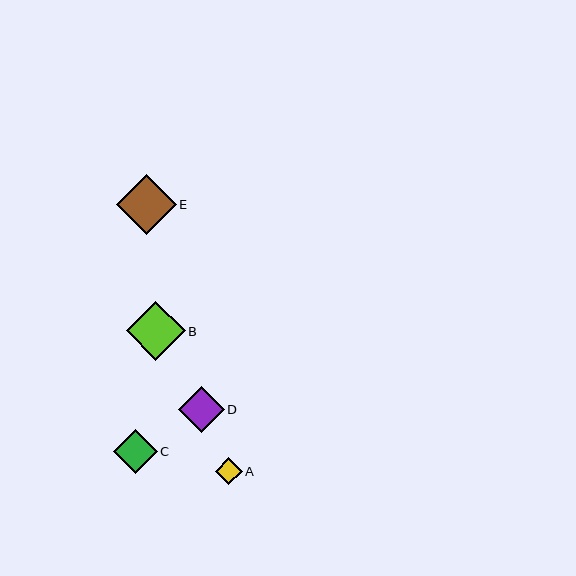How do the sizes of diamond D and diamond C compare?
Diamond D and diamond C are approximately the same size.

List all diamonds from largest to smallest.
From largest to smallest: E, B, D, C, A.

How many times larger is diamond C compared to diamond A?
Diamond C is approximately 1.6 times the size of diamond A.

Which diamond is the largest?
Diamond E is the largest with a size of approximately 60 pixels.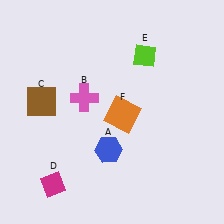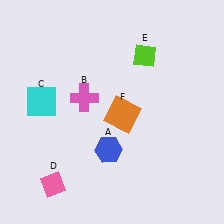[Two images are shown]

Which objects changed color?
C changed from brown to cyan. D changed from magenta to pink.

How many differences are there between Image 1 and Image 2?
There are 2 differences between the two images.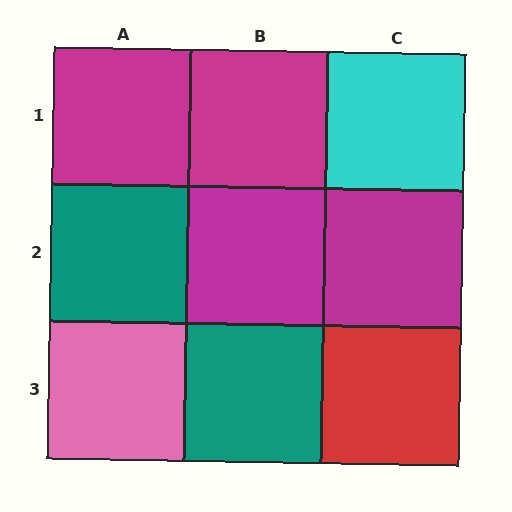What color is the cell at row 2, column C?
Magenta.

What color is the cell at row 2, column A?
Teal.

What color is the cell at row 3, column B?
Teal.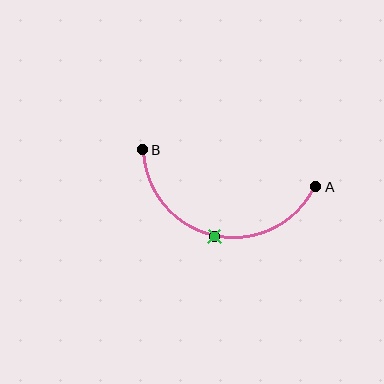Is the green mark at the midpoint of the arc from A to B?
Yes. The green mark lies on the arc at equal arc-length from both A and B — it is the arc midpoint.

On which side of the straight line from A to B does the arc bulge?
The arc bulges below the straight line connecting A and B.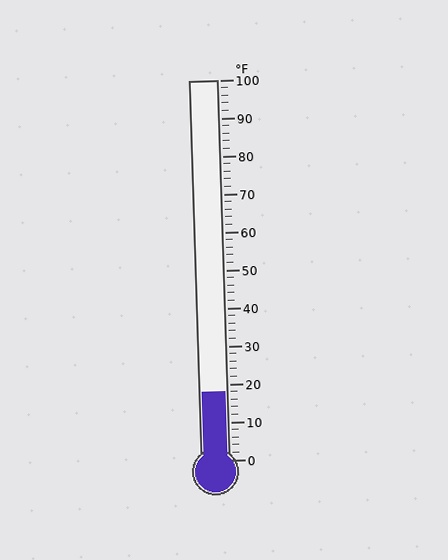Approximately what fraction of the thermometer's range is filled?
The thermometer is filled to approximately 20% of its range.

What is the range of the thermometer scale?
The thermometer scale ranges from 0°F to 100°F.